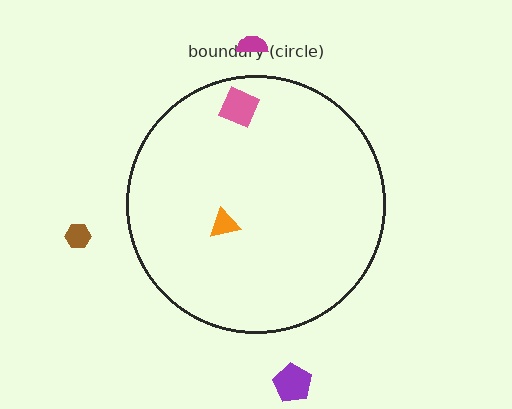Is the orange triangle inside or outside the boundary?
Inside.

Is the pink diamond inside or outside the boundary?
Inside.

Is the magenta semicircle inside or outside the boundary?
Outside.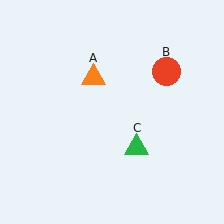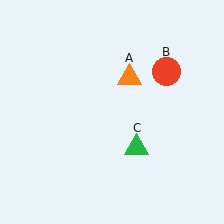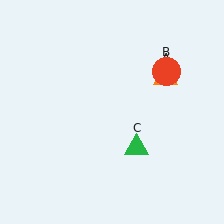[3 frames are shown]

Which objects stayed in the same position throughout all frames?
Red circle (object B) and green triangle (object C) remained stationary.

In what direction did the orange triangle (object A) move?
The orange triangle (object A) moved right.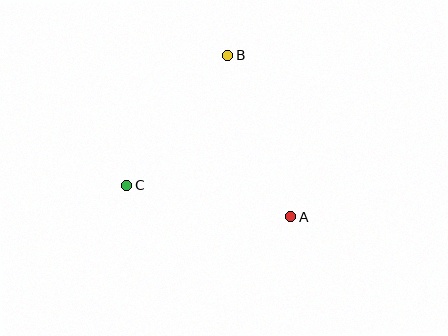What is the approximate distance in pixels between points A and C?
The distance between A and C is approximately 167 pixels.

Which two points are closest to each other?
Points B and C are closest to each other.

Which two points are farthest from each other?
Points A and B are farthest from each other.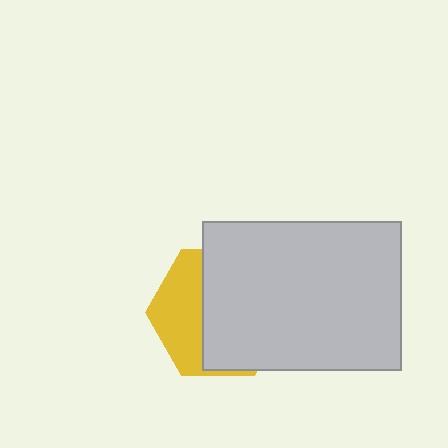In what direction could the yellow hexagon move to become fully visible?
The yellow hexagon could move left. That would shift it out from behind the light gray rectangle entirely.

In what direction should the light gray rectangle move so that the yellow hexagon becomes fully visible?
The light gray rectangle should move right. That is the shortest direction to clear the overlap and leave the yellow hexagon fully visible.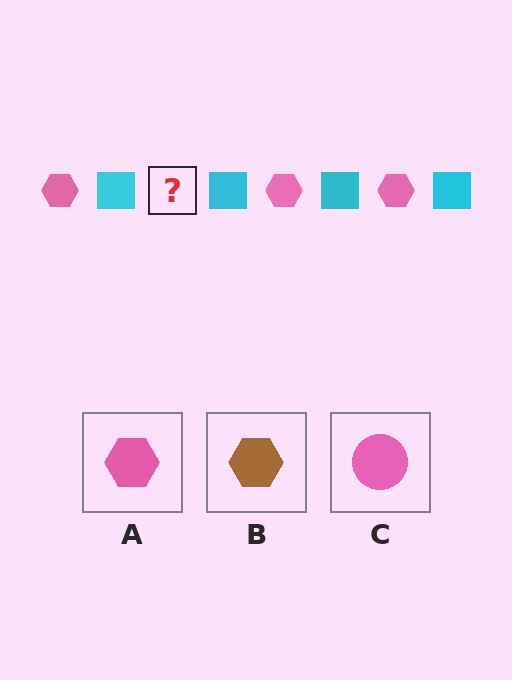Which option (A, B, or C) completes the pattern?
A.